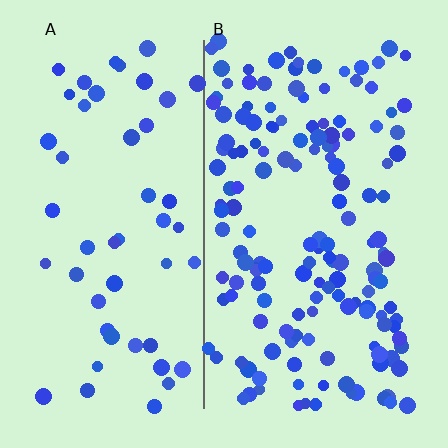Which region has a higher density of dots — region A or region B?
B (the right).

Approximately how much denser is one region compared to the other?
Approximately 3.1× — region B over region A.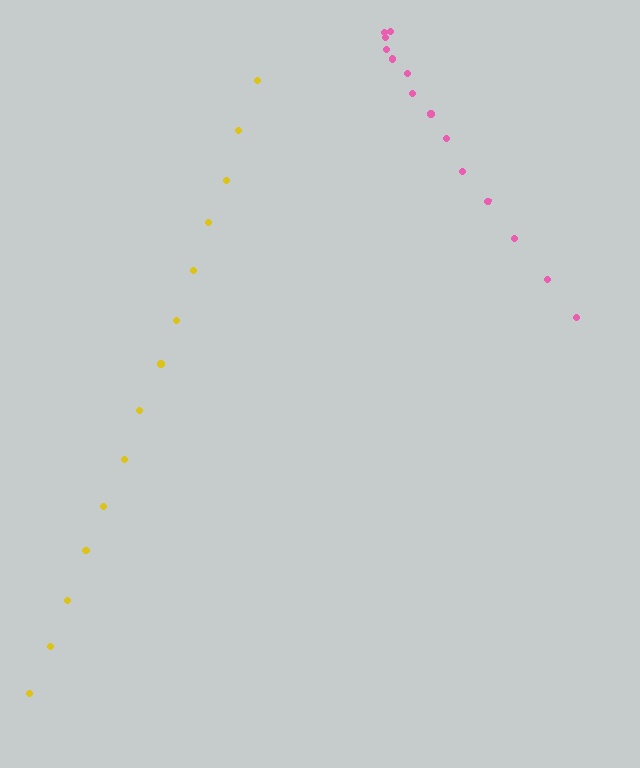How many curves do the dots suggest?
There are 2 distinct paths.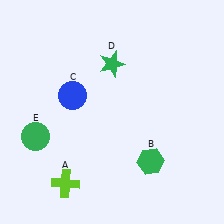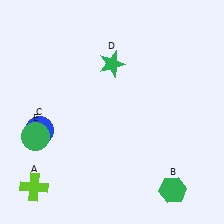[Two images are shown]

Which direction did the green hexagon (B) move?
The green hexagon (B) moved down.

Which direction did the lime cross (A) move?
The lime cross (A) moved left.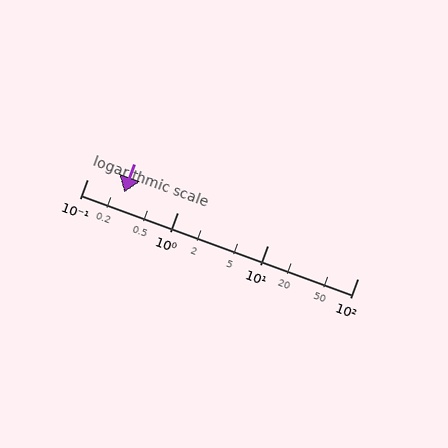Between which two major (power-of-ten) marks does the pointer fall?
The pointer is between 0.1 and 1.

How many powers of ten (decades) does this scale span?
The scale spans 3 decades, from 0.1 to 100.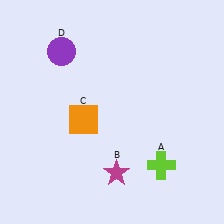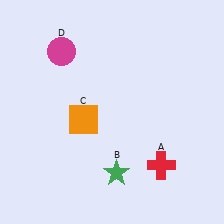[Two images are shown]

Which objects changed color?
A changed from lime to red. B changed from magenta to green. D changed from purple to magenta.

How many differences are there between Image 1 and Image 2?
There are 3 differences between the two images.